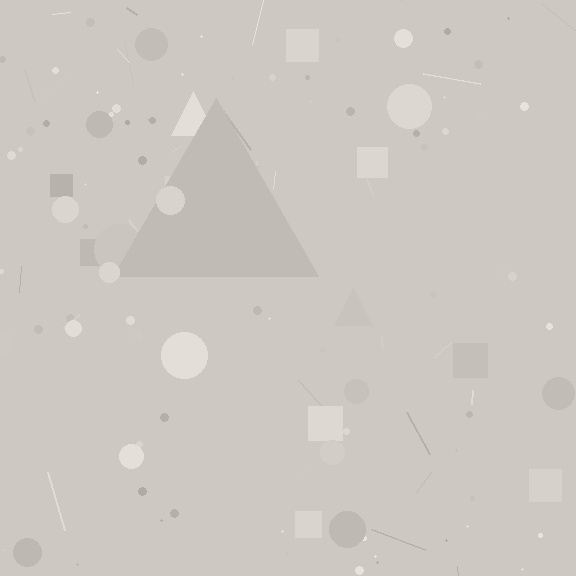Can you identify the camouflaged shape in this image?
The camouflaged shape is a triangle.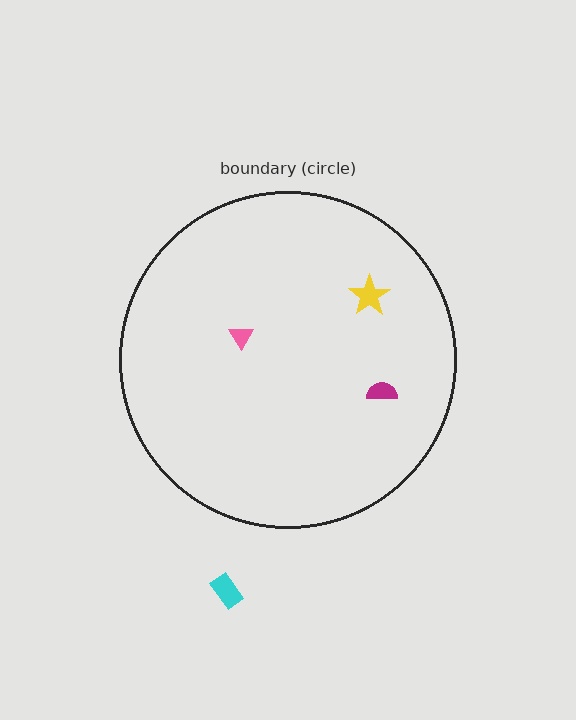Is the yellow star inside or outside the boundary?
Inside.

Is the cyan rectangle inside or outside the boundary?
Outside.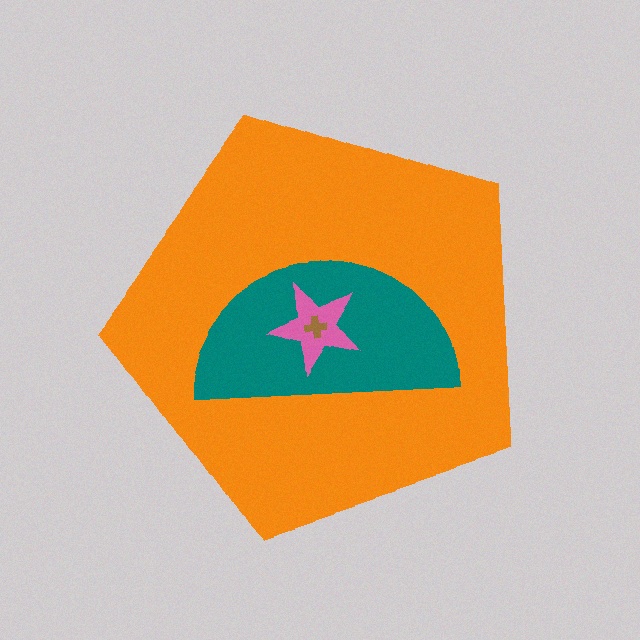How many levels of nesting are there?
4.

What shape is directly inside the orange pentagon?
The teal semicircle.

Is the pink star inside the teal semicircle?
Yes.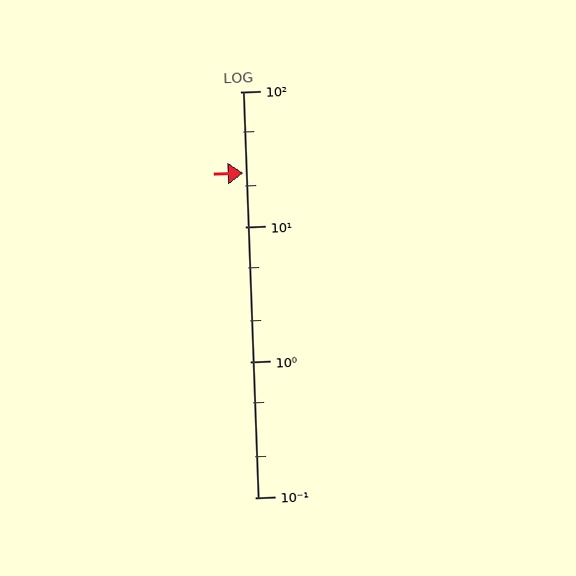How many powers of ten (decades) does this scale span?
The scale spans 3 decades, from 0.1 to 100.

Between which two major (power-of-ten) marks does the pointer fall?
The pointer is between 10 and 100.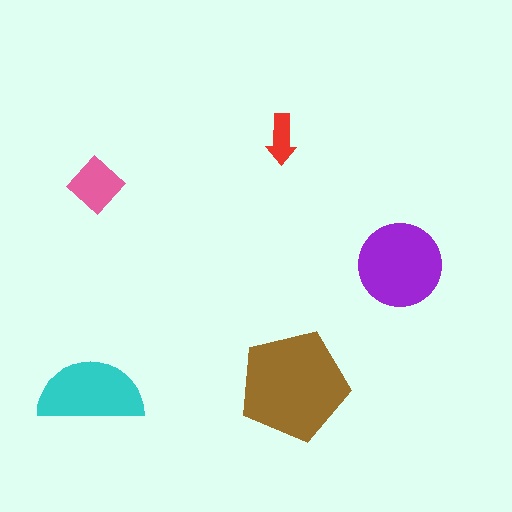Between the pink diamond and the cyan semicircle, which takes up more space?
The cyan semicircle.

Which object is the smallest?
The red arrow.